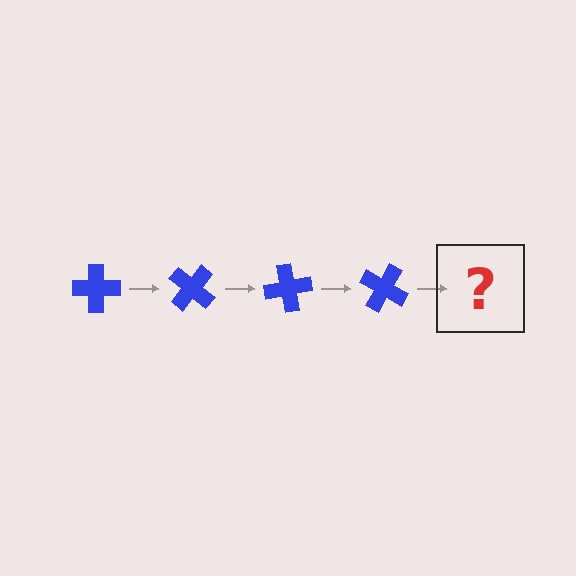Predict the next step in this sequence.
The next step is a blue cross rotated 160 degrees.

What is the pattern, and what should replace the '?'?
The pattern is that the cross rotates 40 degrees each step. The '?' should be a blue cross rotated 160 degrees.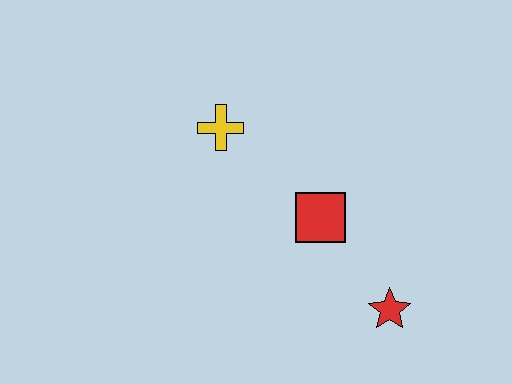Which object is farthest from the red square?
The yellow cross is farthest from the red square.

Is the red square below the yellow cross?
Yes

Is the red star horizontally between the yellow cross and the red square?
No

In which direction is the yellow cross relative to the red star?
The yellow cross is above the red star.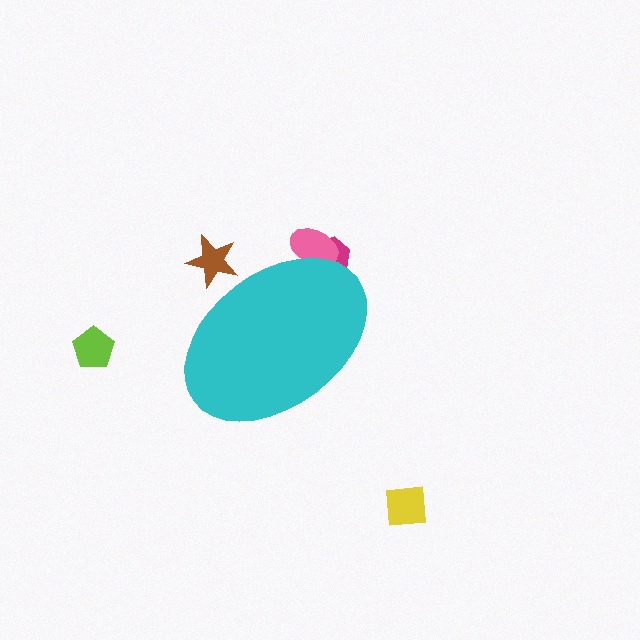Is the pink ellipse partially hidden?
Yes, the pink ellipse is partially hidden behind the cyan ellipse.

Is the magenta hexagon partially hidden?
Yes, the magenta hexagon is partially hidden behind the cyan ellipse.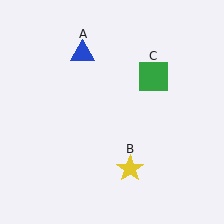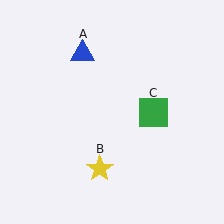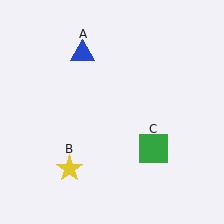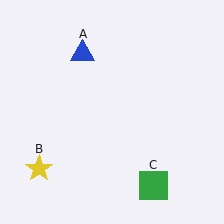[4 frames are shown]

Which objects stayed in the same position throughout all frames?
Blue triangle (object A) remained stationary.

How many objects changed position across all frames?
2 objects changed position: yellow star (object B), green square (object C).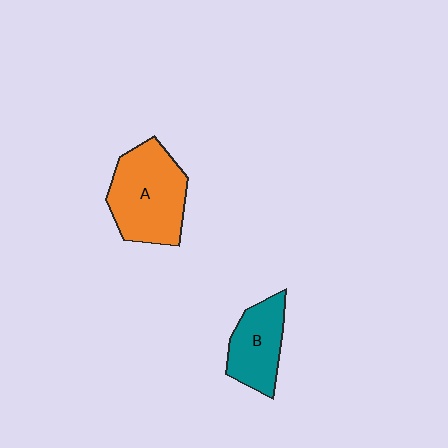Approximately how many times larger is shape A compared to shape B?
Approximately 1.5 times.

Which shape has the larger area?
Shape A (orange).